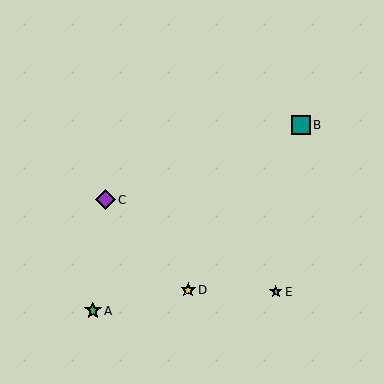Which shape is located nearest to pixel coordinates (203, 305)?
The yellow star (labeled D) at (188, 290) is nearest to that location.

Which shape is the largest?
The purple diamond (labeled C) is the largest.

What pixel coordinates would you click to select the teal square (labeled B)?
Click at (301, 125) to select the teal square B.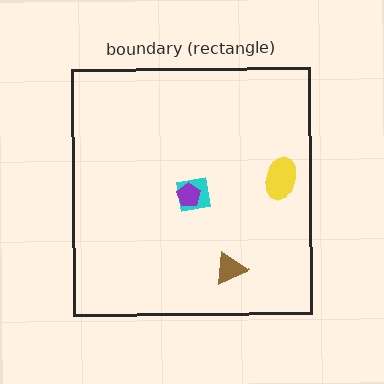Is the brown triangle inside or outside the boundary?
Inside.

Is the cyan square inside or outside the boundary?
Inside.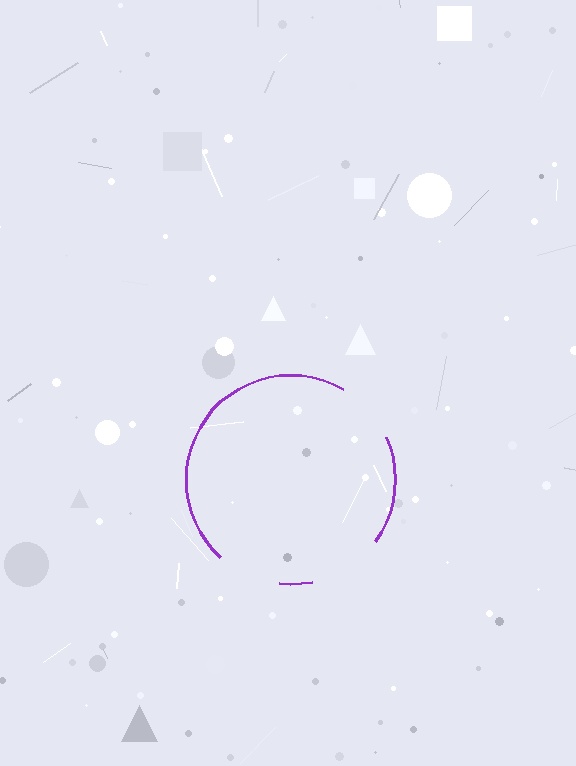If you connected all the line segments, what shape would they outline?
They would outline a circle.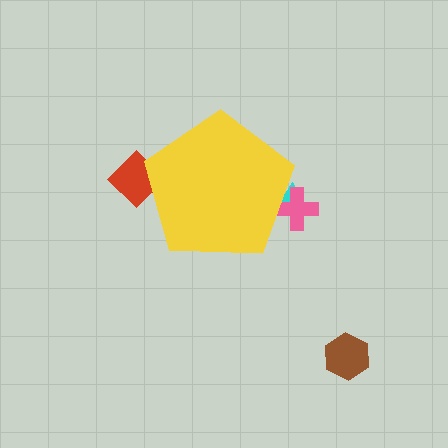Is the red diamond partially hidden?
Yes, the red diamond is partially hidden behind the yellow pentagon.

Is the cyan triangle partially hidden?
Yes, the cyan triangle is partially hidden behind the yellow pentagon.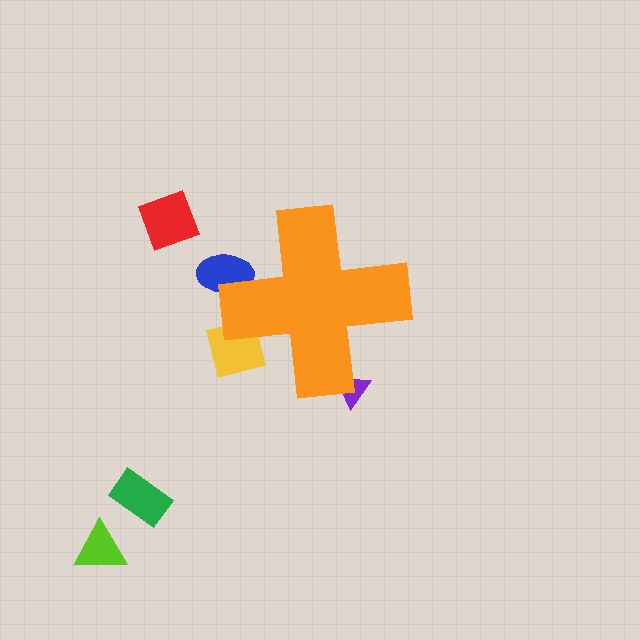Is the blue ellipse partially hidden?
Yes, the blue ellipse is partially hidden behind the orange cross.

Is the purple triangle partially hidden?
Yes, the purple triangle is partially hidden behind the orange cross.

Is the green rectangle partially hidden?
No, the green rectangle is fully visible.